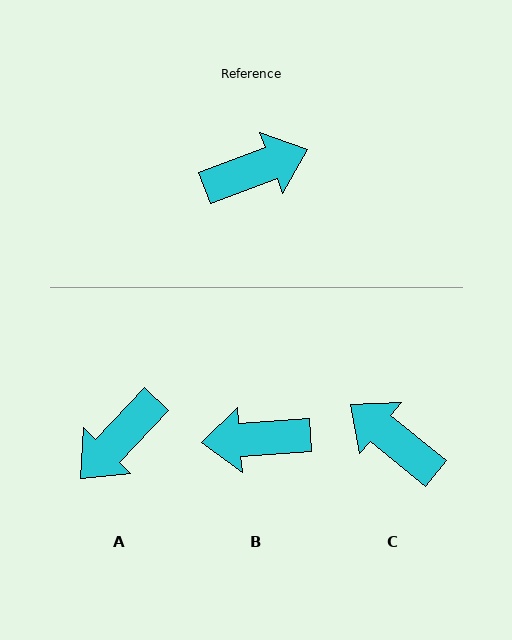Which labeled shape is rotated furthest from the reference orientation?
B, about 164 degrees away.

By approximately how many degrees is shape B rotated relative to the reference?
Approximately 164 degrees counter-clockwise.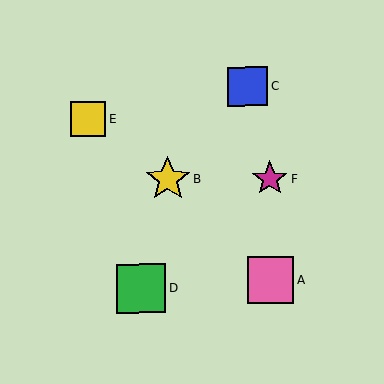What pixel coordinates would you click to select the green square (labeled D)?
Click at (141, 288) to select the green square D.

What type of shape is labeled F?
Shape F is a magenta star.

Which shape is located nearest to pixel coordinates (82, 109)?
The yellow square (labeled E) at (89, 119) is nearest to that location.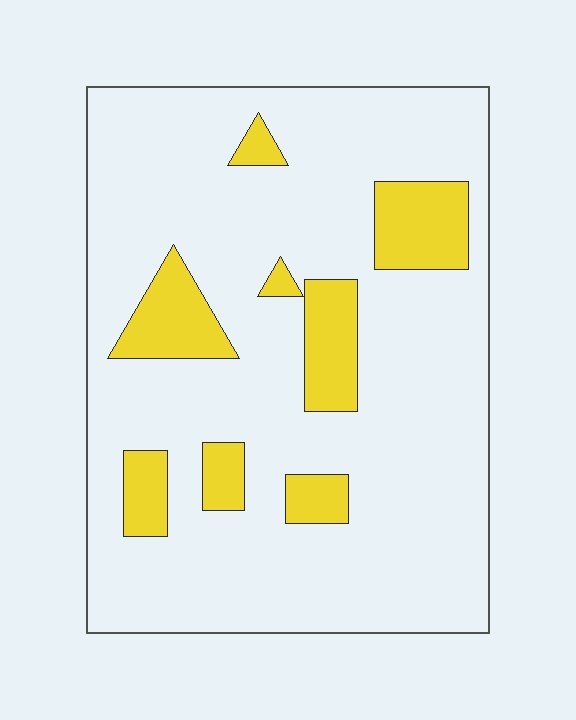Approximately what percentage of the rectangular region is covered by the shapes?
Approximately 15%.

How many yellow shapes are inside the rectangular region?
8.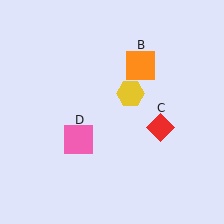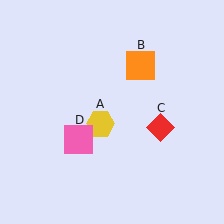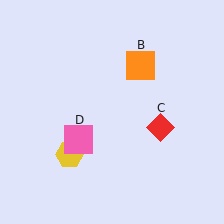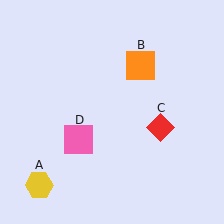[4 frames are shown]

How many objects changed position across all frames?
1 object changed position: yellow hexagon (object A).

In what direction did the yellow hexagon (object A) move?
The yellow hexagon (object A) moved down and to the left.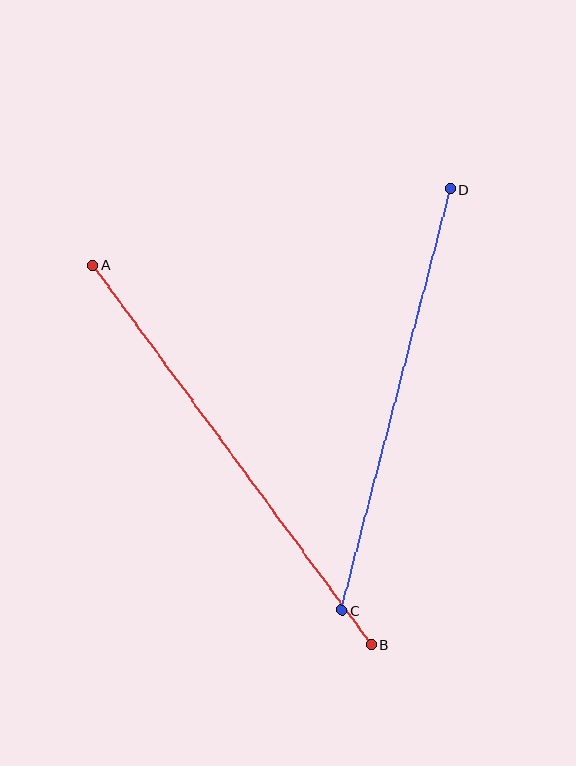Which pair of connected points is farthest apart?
Points A and B are farthest apart.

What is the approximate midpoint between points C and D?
The midpoint is at approximately (396, 400) pixels.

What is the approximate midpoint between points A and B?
The midpoint is at approximately (232, 455) pixels.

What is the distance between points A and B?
The distance is approximately 471 pixels.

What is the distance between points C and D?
The distance is approximately 435 pixels.